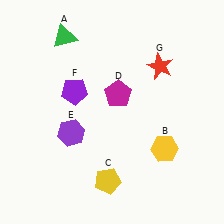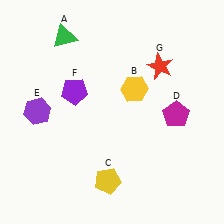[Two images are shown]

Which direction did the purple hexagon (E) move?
The purple hexagon (E) moved left.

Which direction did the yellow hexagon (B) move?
The yellow hexagon (B) moved up.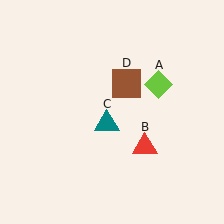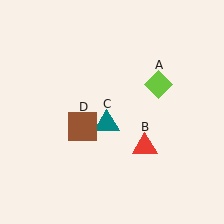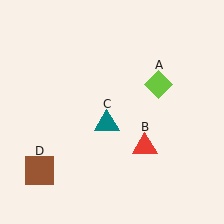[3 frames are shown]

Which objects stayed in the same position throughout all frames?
Lime diamond (object A) and red triangle (object B) and teal triangle (object C) remained stationary.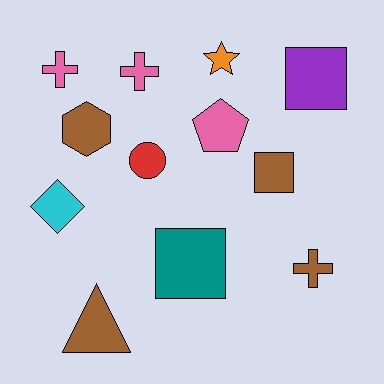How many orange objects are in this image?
There is 1 orange object.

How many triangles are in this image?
There is 1 triangle.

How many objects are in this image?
There are 12 objects.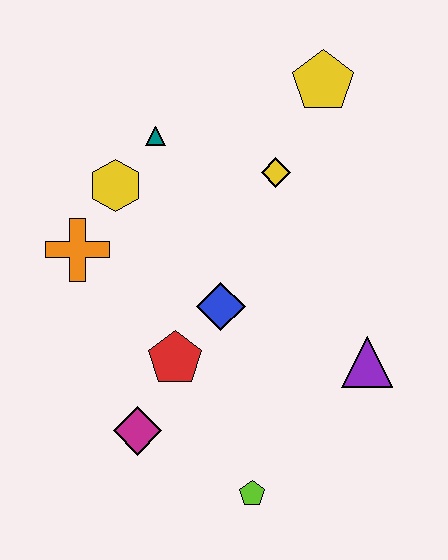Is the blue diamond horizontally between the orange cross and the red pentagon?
No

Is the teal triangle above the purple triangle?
Yes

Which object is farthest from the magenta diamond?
The yellow pentagon is farthest from the magenta diamond.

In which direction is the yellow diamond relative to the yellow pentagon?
The yellow diamond is below the yellow pentagon.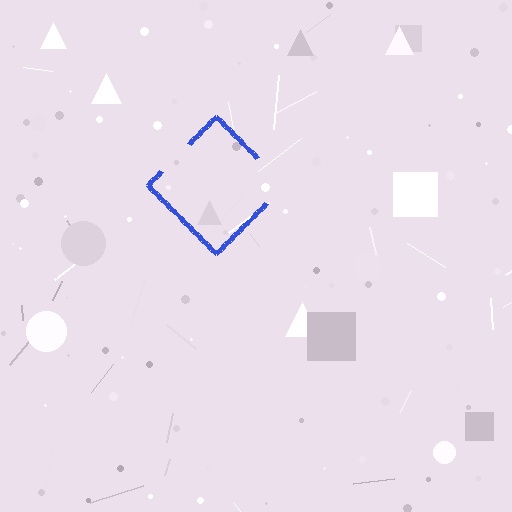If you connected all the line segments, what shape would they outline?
They would outline a diamond.